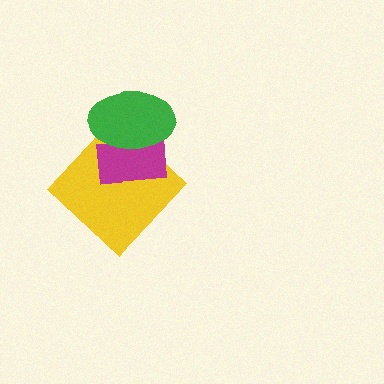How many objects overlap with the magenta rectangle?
2 objects overlap with the magenta rectangle.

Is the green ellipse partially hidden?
No, no other shape covers it.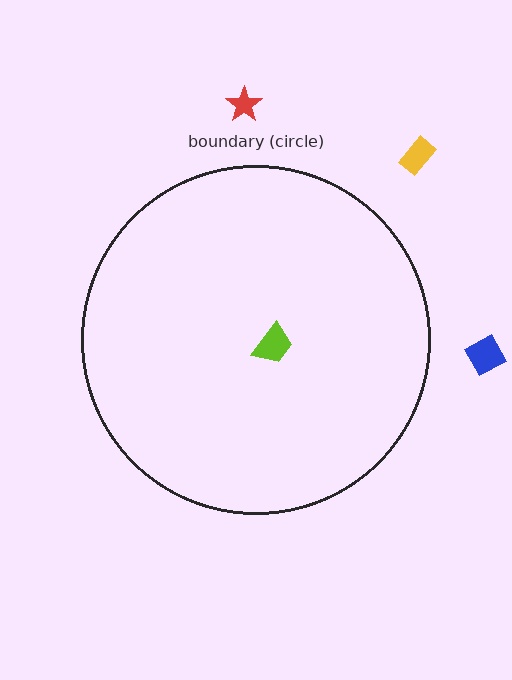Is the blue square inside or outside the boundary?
Outside.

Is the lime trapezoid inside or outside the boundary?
Inside.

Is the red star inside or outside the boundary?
Outside.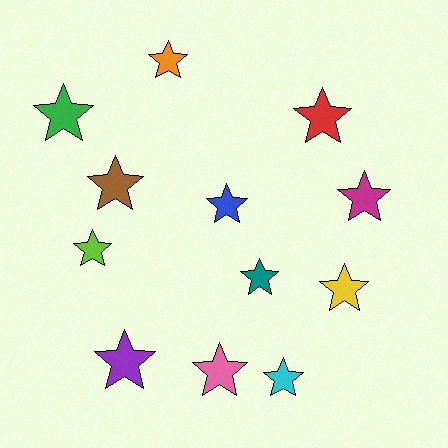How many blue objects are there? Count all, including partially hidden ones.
There is 1 blue object.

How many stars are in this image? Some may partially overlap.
There are 12 stars.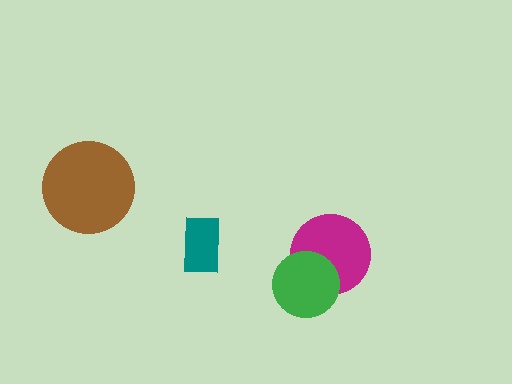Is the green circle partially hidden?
No, no other shape covers it.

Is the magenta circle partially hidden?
Yes, it is partially covered by another shape.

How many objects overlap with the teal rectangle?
0 objects overlap with the teal rectangle.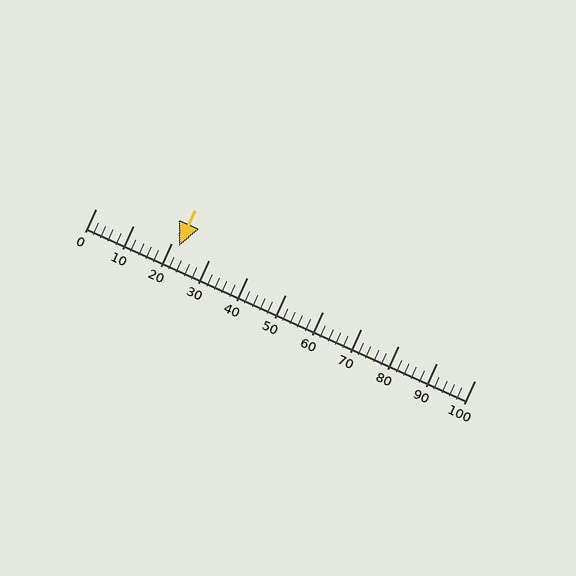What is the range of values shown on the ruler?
The ruler shows values from 0 to 100.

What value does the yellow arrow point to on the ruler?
The yellow arrow points to approximately 22.